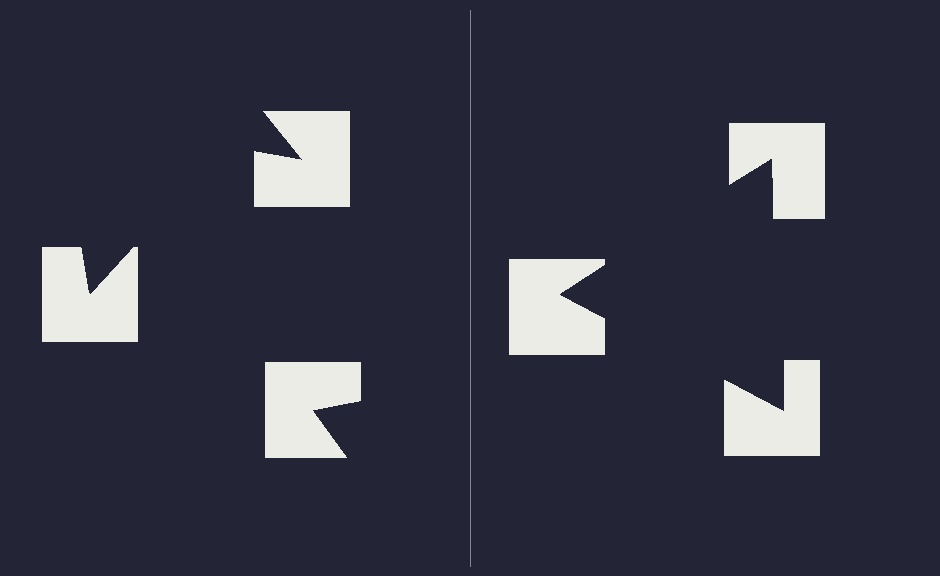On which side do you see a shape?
An illusory triangle appears on the right side. On the left side the wedge cuts are rotated, so no coherent shape forms.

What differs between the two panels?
The notched squares are positioned identically on both sides; only the wedge orientations differ. On the right they align to a triangle; on the left they are misaligned.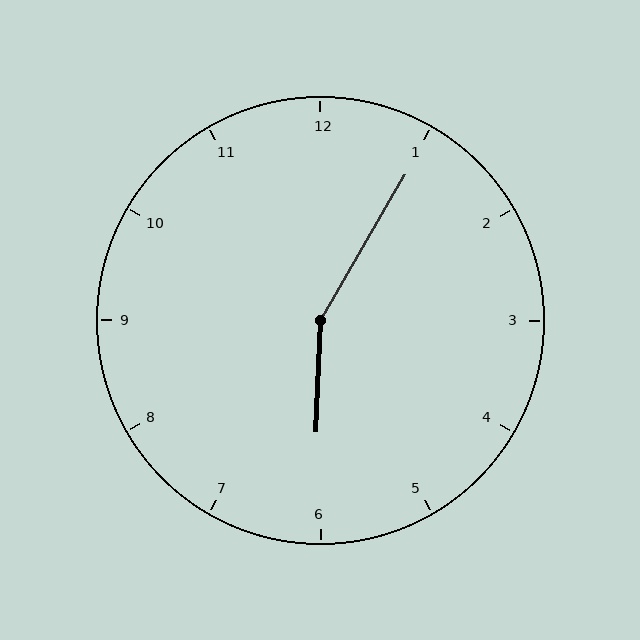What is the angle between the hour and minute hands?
Approximately 152 degrees.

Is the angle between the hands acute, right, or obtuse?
It is obtuse.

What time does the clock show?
6:05.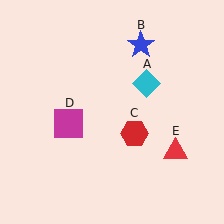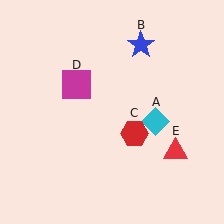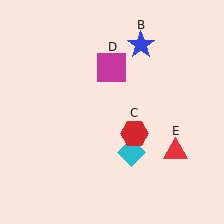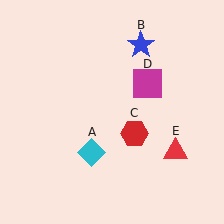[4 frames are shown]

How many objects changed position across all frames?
2 objects changed position: cyan diamond (object A), magenta square (object D).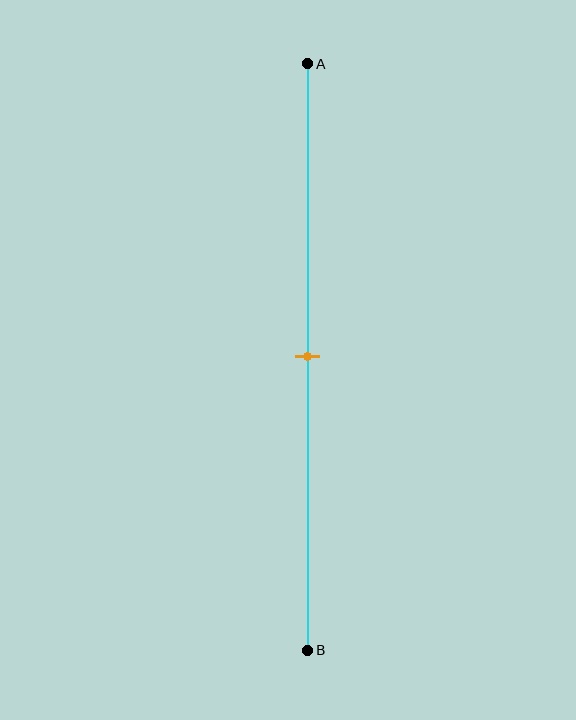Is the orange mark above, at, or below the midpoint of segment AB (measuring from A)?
The orange mark is approximately at the midpoint of segment AB.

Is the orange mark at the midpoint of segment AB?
Yes, the mark is approximately at the midpoint.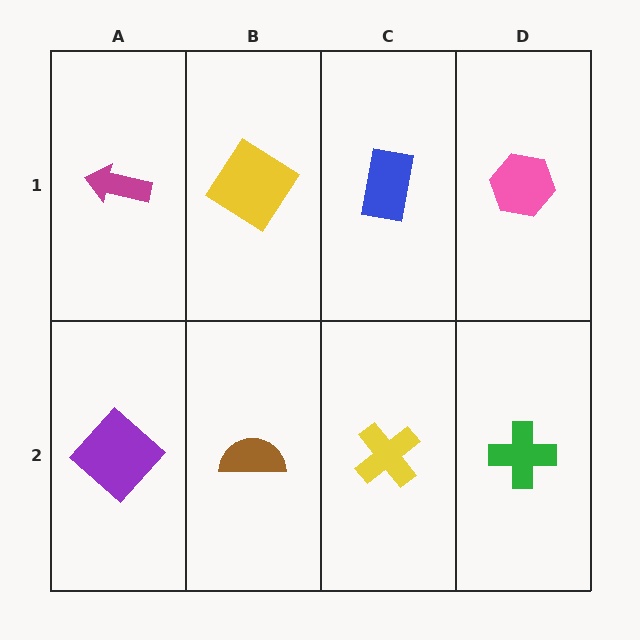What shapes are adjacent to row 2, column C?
A blue rectangle (row 1, column C), a brown semicircle (row 2, column B), a green cross (row 2, column D).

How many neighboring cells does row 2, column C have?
3.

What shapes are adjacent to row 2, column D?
A pink hexagon (row 1, column D), a yellow cross (row 2, column C).